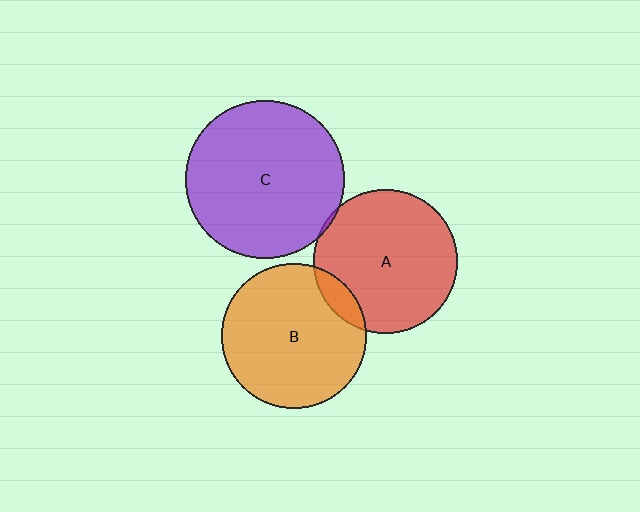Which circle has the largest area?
Circle C (purple).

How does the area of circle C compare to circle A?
Approximately 1.2 times.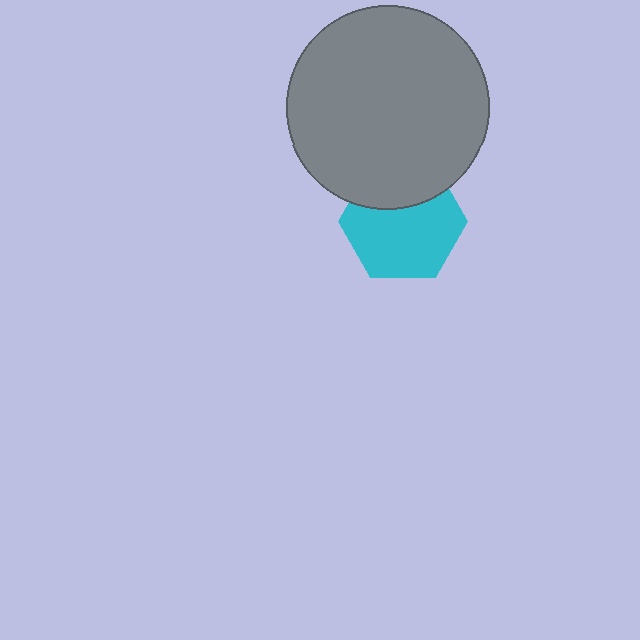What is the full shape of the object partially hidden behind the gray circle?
The partially hidden object is a cyan hexagon.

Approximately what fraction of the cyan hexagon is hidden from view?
Roughly 31% of the cyan hexagon is hidden behind the gray circle.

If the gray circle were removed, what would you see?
You would see the complete cyan hexagon.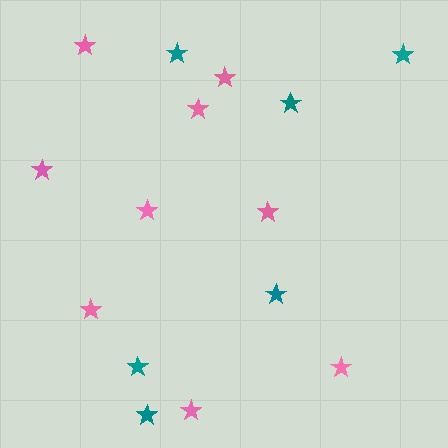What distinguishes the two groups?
There are 2 groups: one group of teal stars (6) and one group of pink stars (9).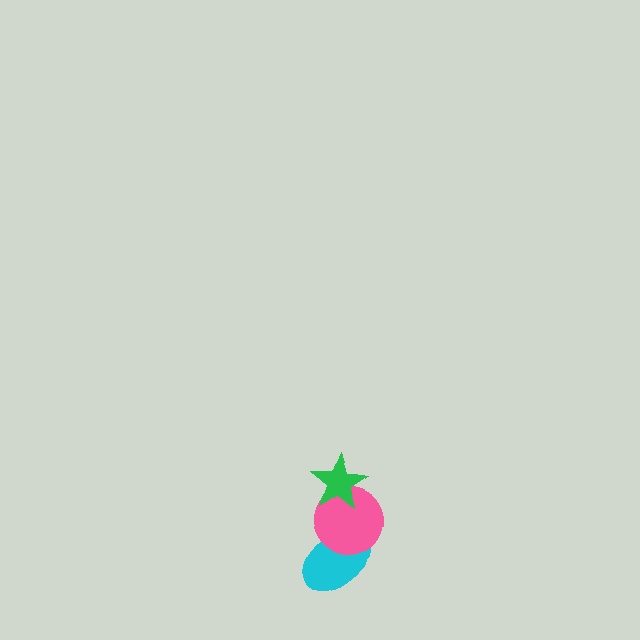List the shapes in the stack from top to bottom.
From top to bottom: the green star, the pink circle, the cyan ellipse.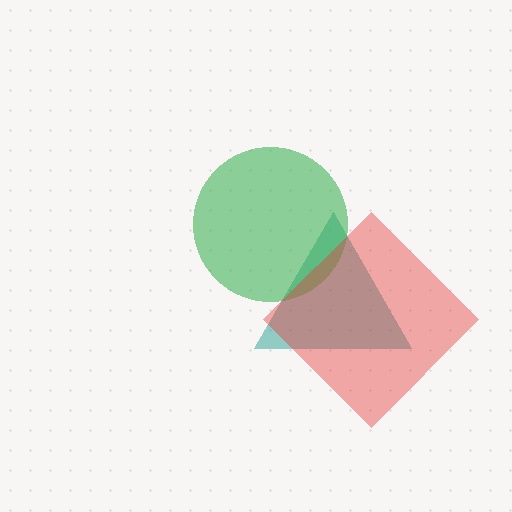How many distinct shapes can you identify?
There are 3 distinct shapes: a teal triangle, a green circle, a red diamond.